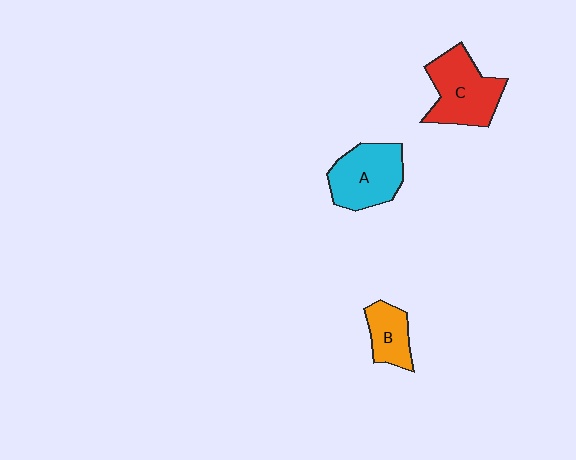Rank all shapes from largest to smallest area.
From largest to smallest: C (red), A (cyan), B (orange).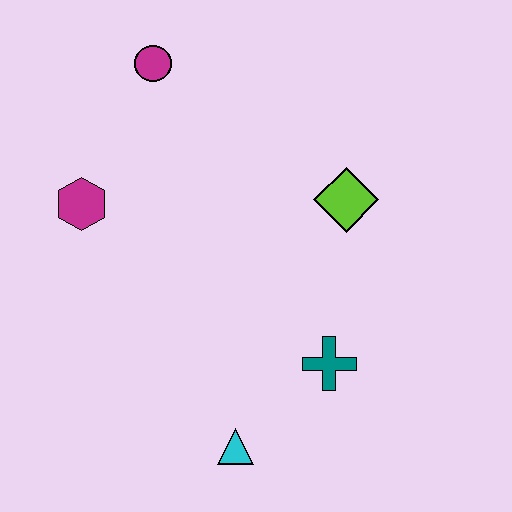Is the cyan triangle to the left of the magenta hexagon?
No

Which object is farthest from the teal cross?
The magenta circle is farthest from the teal cross.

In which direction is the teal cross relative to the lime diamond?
The teal cross is below the lime diamond.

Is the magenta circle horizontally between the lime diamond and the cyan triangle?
No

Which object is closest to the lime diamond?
The teal cross is closest to the lime diamond.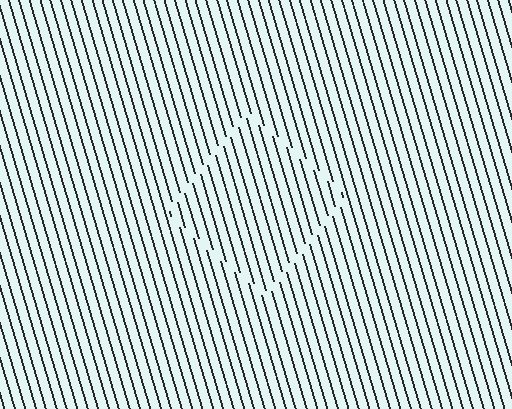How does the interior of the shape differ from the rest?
The interior of the shape contains the same grating, shifted by half a period — the contour is defined by the phase discontinuity where line-ends from the inner and outer gratings abut.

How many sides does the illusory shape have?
4 sides — the line-ends trace a square.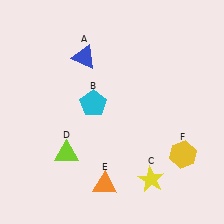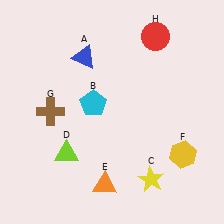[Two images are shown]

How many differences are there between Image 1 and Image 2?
There are 2 differences between the two images.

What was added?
A brown cross (G), a red circle (H) were added in Image 2.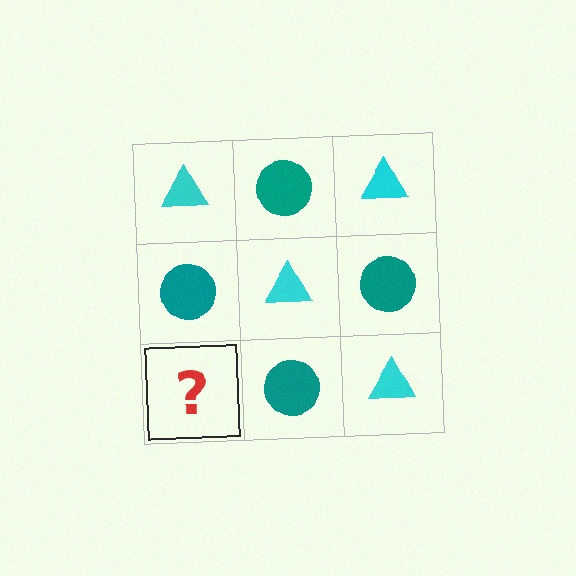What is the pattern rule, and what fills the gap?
The rule is that it alternates cyan triangle and teal circle in a checkerboard pattern. The gap should be filled with a cyan triangle.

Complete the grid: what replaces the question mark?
The question mark should be replaced with a cyan triangle.